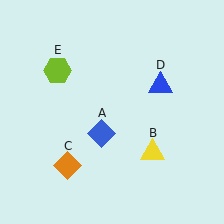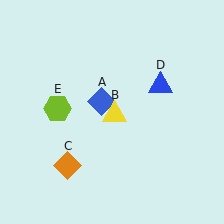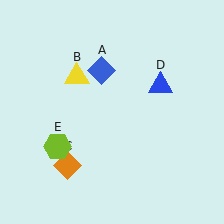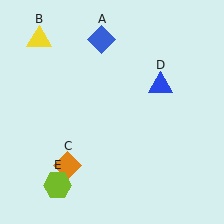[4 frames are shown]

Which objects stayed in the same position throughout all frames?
Orange diamond (object C) and blue triangle (object D) remained stationary.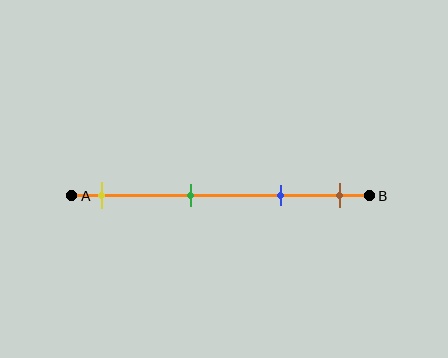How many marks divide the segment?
There are 4 marks dividing the segment.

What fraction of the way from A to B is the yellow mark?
The yellow mark is approximately 10% (0.1) of the way from A to B.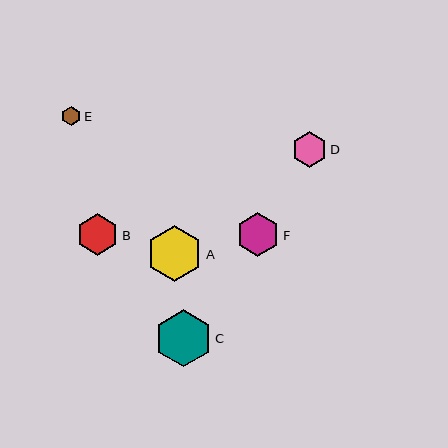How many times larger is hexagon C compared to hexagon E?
Hexagon C is approximately 2.9 times the size of hexagon E.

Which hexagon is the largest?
Hexagon C is the largest with a size of approximately 57 pixels.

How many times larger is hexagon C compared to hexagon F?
Hexagon C is approximately 1.3 times the size of hexagon F.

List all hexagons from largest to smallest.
From largest to smallest: C, A, F, B, D, E.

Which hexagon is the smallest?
Hexagon E is the smallest with a size of approximately 19 pixels.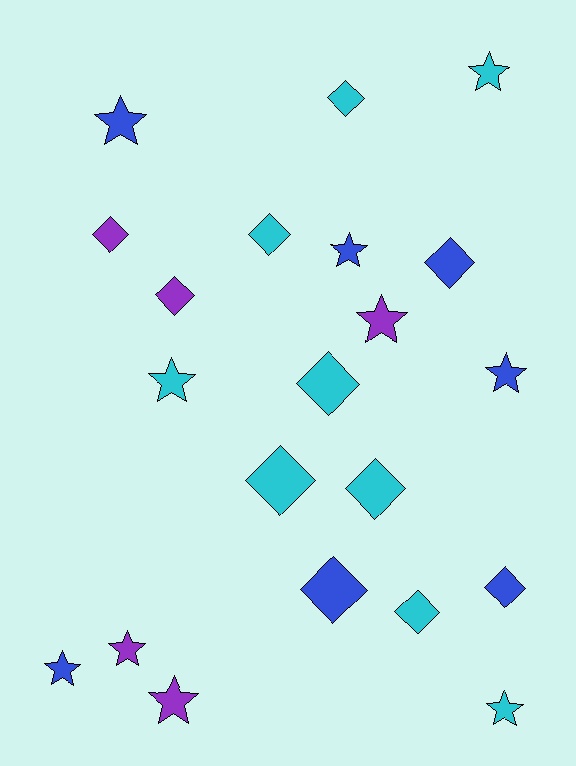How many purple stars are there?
There are 3 purple stars.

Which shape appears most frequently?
Diamond, with 11 objects.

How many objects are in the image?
There are 21 objects.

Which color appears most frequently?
Cyan, with 9 objects.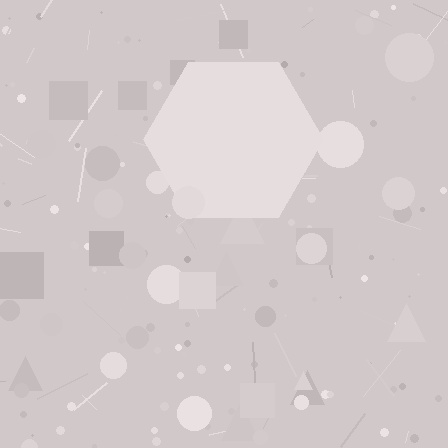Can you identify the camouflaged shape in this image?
The camouflaged shape is a hexagon.